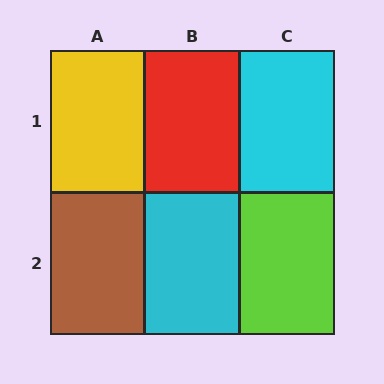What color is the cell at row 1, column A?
Yellow.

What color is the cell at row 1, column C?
Cyan.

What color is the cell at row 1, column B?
Red.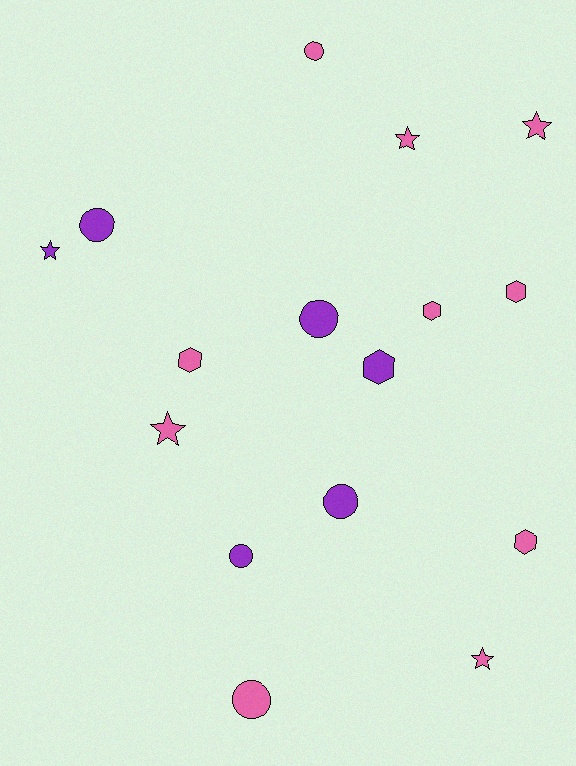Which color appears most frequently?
Pink, with 10 objects.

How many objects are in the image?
There are 16 objects.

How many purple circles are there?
There are 4 purple circles.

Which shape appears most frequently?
Circle, with 6 objects.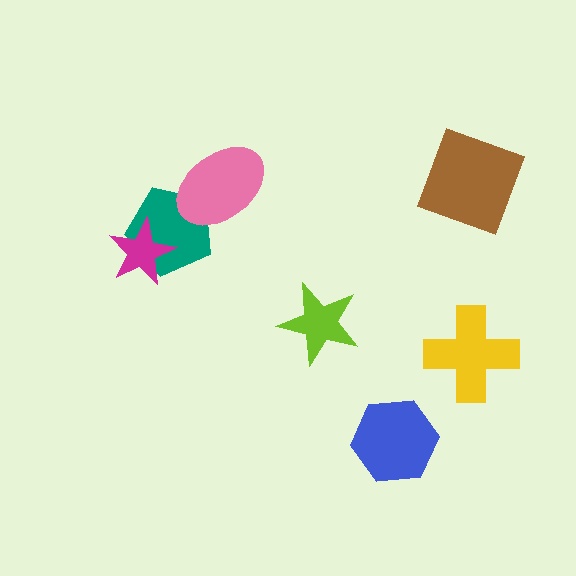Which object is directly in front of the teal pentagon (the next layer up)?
The magenta star is directly in front of the teal pentagon.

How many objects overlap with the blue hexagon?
0 objects overlap with the blue hexagon.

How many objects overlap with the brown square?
0 objects overlap with the brown square.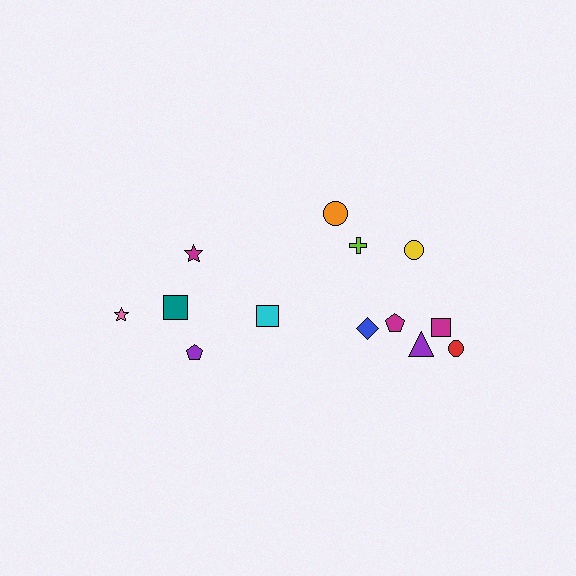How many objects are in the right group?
There are 8 objects.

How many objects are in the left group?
There are 5 objects.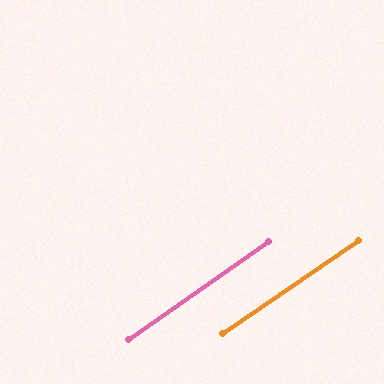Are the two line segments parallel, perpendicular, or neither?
Parallel — their directions differ by only 0.6°.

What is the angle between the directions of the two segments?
Approximately 1 degree.